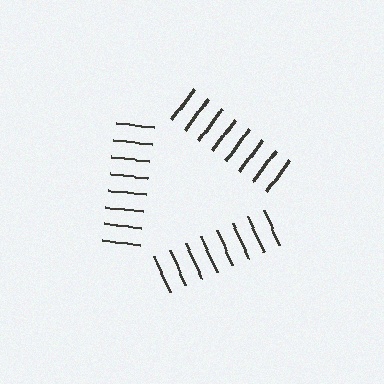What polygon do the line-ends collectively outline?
An illusory triangle — the line segments terminate on its edges but no continuous stroke is drawn.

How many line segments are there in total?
24 — 8 along each of the 3 edges.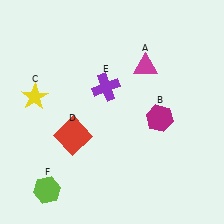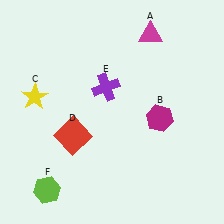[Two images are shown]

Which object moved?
The magenta triangle (A) moved up.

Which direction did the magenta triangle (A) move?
The magenta triangle (A) moved up.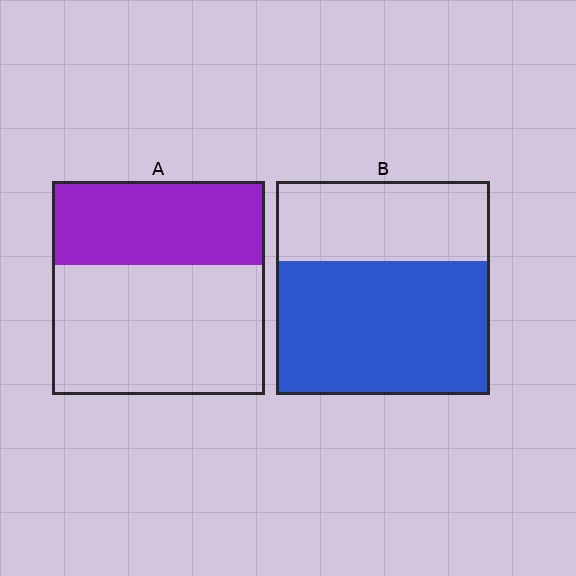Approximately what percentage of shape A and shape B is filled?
A is approximately 40% and B is approximately 65%.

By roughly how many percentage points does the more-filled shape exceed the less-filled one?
By roughly 25 percentage points (B over A).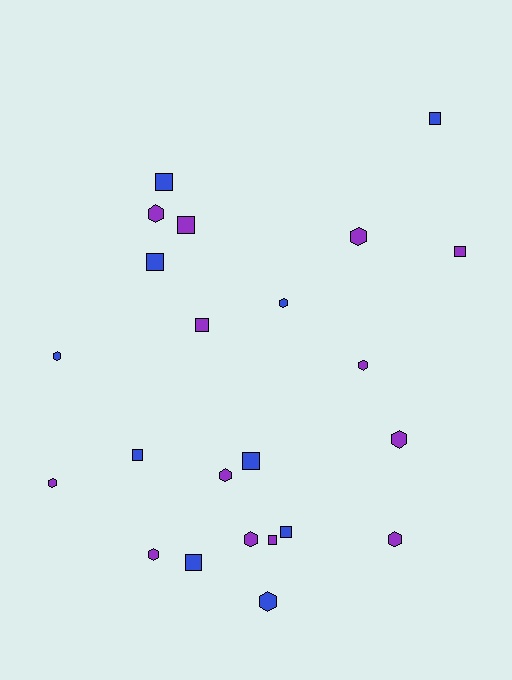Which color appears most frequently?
Purple, with 13 objects.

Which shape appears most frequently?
Hexagon, with 12 objects.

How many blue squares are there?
There are 7 blue squares.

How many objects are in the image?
There are 23 objects.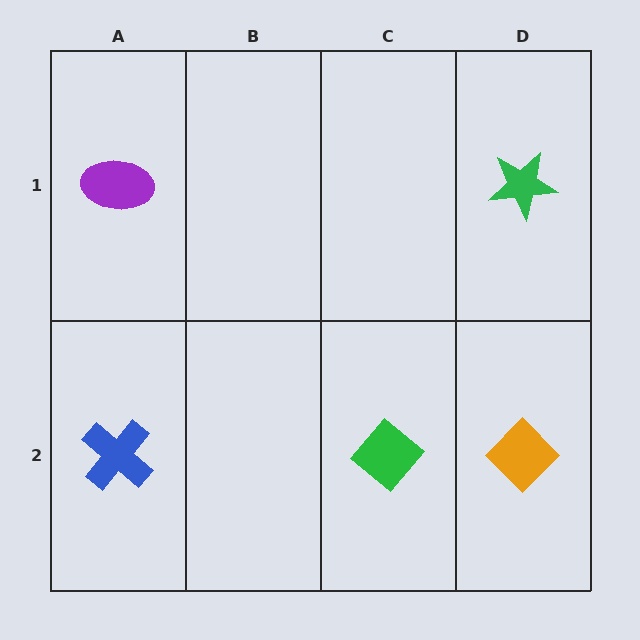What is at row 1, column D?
A green star.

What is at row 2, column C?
A green diamond.